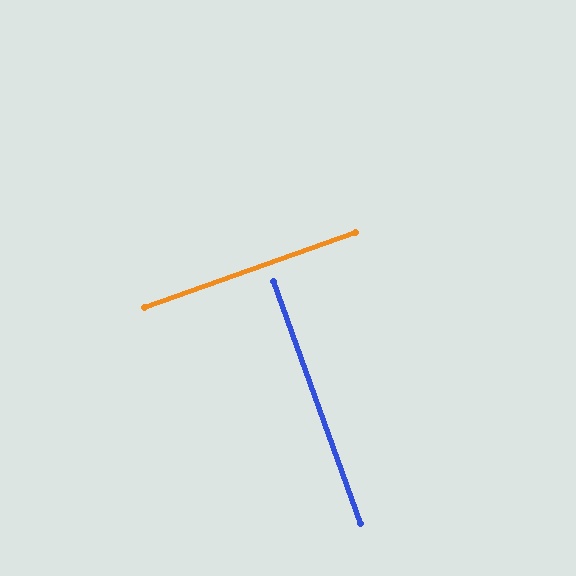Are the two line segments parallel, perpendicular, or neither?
Perpendicular — they meet at approximately 90°.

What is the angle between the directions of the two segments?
Approximately 90 degrees.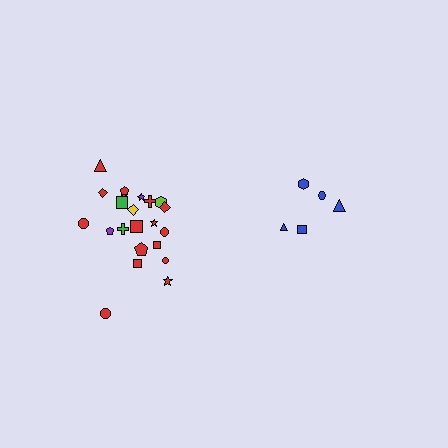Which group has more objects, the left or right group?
The left group.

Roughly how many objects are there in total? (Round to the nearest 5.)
Roughly 25 objects in total.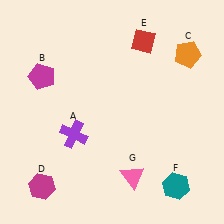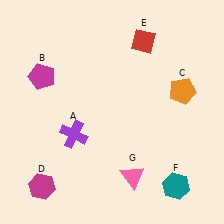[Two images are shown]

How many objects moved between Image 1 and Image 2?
1 object moved between the two images.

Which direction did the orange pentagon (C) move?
The orange pentagon (C) moved down.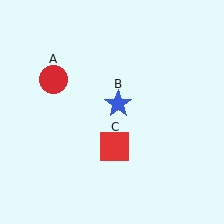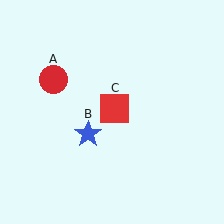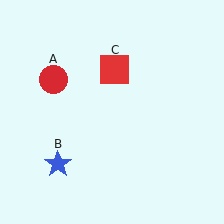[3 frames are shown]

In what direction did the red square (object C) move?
The red square (object C) moved up.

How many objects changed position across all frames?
2 objects changed position: blue star (object B), red square (object C).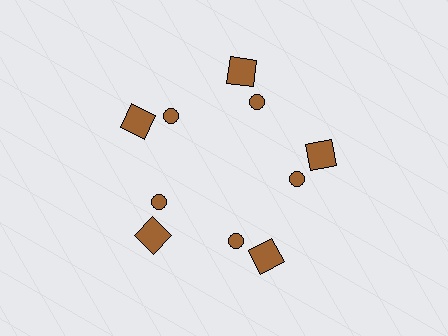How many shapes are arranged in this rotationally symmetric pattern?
There are 10 shapes, arranged in 5 groups of 2.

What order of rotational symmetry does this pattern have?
This pattern has 5-fold rotational symmetry.